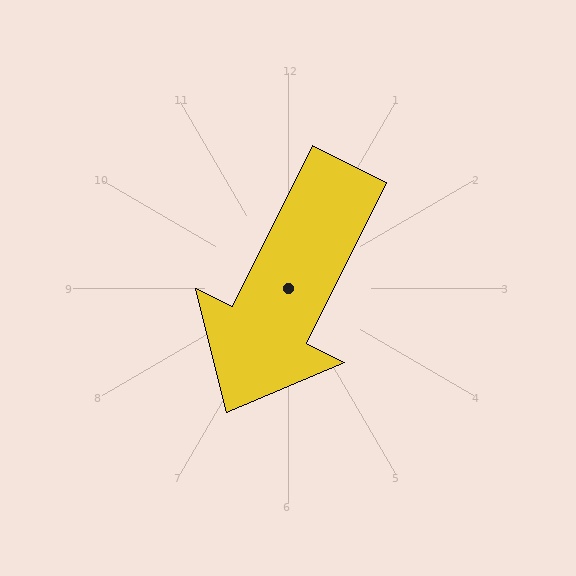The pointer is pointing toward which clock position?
Roughly 7 o'clock.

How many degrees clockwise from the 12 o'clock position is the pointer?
Approximately 206 degrees.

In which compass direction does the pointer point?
Southwest.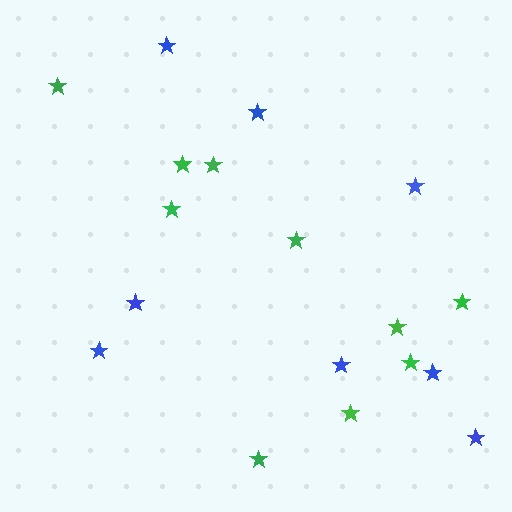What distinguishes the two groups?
There are 2 groups: one group of blue stars (8) and one group of green stars (10).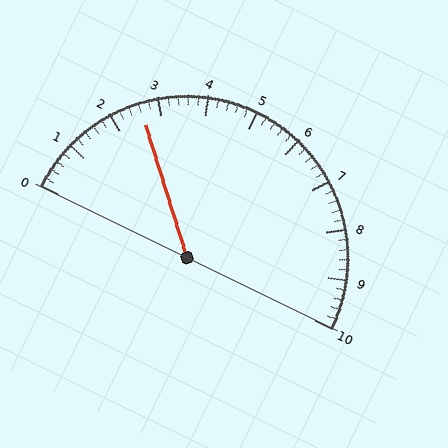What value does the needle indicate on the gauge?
The needle indicates approximately 2.6.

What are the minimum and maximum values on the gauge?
The gauge ranges from 0 to 10.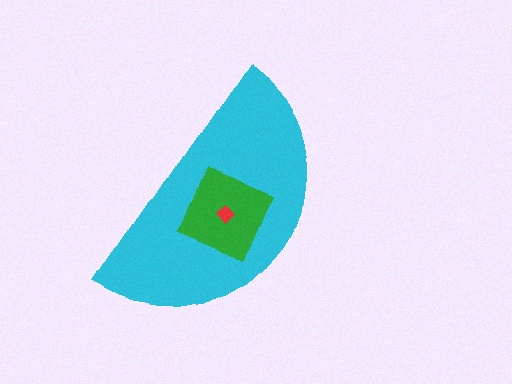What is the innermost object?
The red diamond.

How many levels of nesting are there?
3.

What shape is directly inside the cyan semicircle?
The green square.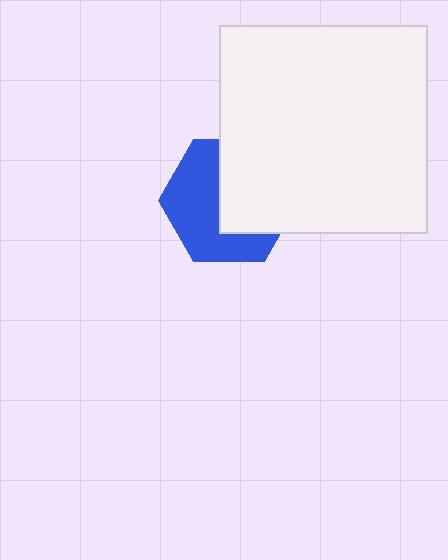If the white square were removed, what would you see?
You would see the complete blue hexagon.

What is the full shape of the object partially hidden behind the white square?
The partially hidden object is a blue hexagon.